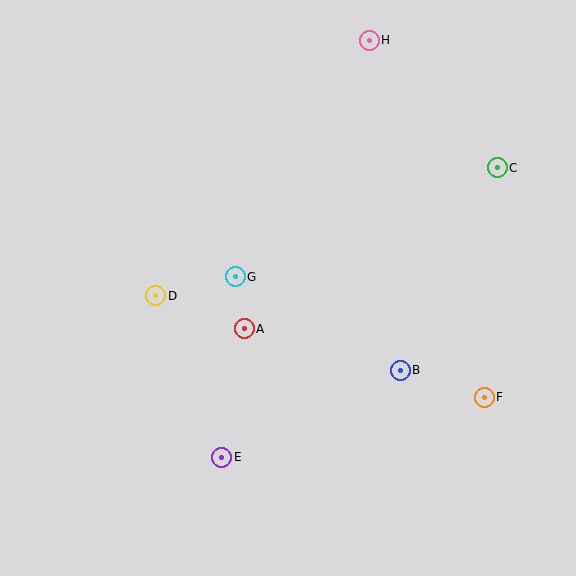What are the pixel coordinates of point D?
Point D is at (156, 296).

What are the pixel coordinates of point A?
Point A is at (244, 329).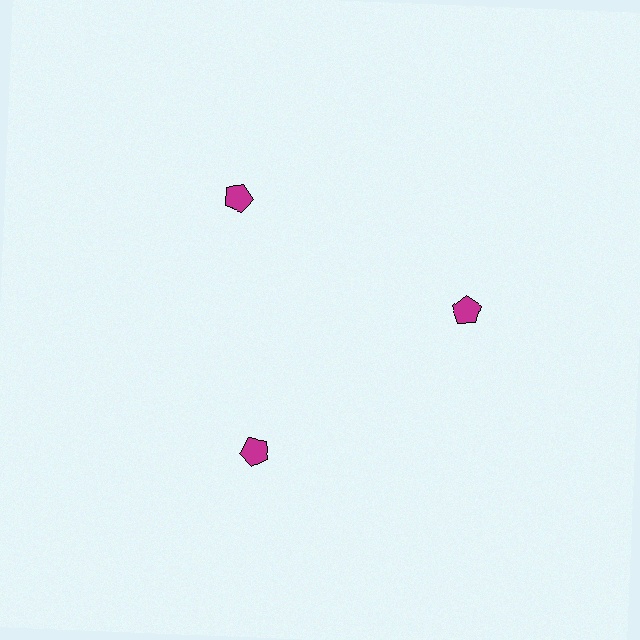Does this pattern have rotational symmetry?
Yes, this pattern has 3-fold rotational symmetry. It looks the same after rotating 120 degrees around the center.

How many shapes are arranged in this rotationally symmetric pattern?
There are 3 shapes, arranged in 3 groups of 1.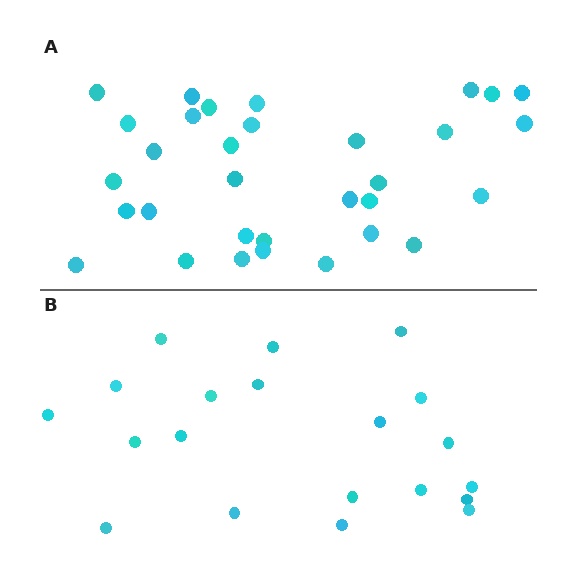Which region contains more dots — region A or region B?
Region A (the top region) has more dots.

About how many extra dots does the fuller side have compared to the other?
Region A has roughly 12 or so more dots than region B.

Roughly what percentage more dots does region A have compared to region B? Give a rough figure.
About 60% more.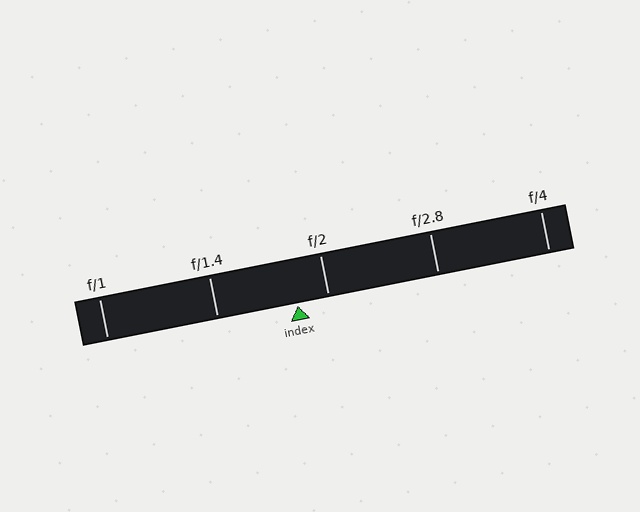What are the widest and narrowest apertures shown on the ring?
The widest aperture shown is f/1 and the narrowest is f/4.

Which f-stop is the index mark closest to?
The index mark is closest to f/2.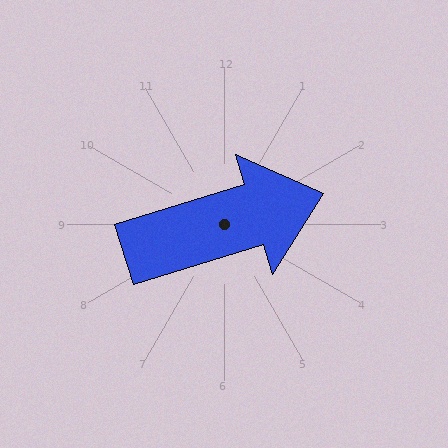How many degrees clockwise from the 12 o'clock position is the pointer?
Approximately 73 degrees.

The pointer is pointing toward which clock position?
Roughly 2 o'clock.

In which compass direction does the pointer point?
East.